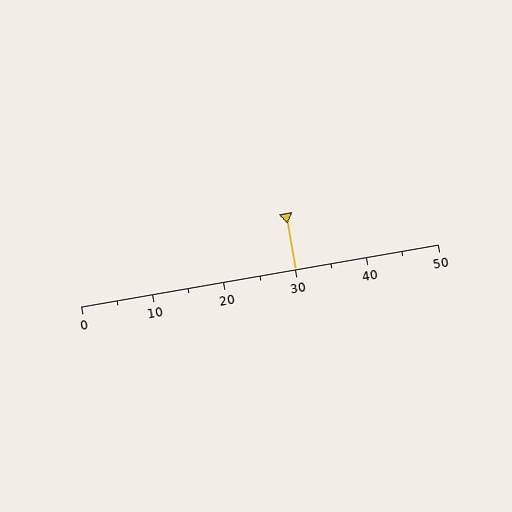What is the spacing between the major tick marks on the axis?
The major ticks are spaced 10 apart.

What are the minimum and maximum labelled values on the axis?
The axis runs from 0 to 50.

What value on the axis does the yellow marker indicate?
The marker indicates approximately 30.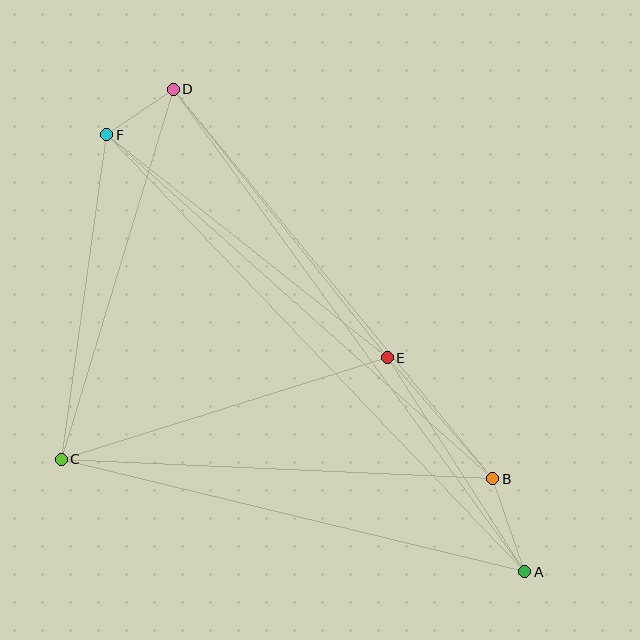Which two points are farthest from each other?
Points A and F are farthest from each other.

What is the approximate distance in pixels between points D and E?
The distance between D and E is approximately 343 pixels.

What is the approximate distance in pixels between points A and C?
The distance between A and C is approximately 477 pixels.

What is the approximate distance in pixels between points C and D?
The distance between C and D is approximately 387 pixels.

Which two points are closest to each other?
Points D and F are closest to each other.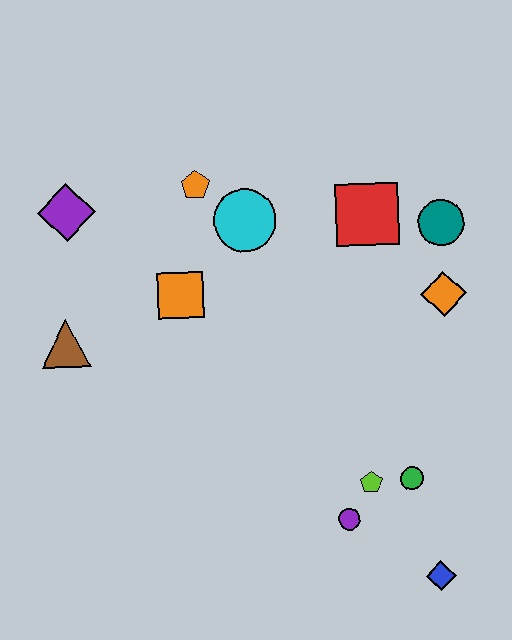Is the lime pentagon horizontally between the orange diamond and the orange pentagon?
Yes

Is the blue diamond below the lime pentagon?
Yes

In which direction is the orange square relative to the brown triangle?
The orange square is to the right of the brown triangle.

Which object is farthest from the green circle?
The purple diamond is farthest from the green circle.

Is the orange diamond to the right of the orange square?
Yes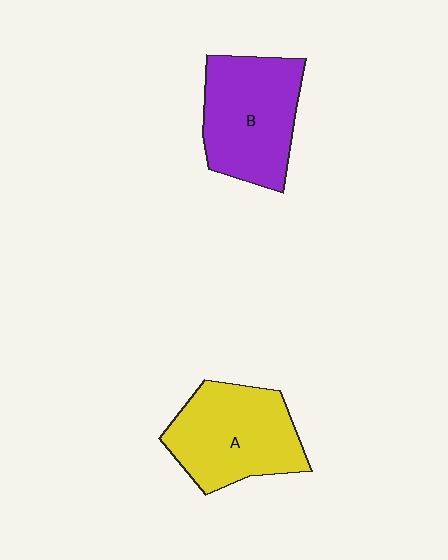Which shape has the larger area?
Shape A (yellow).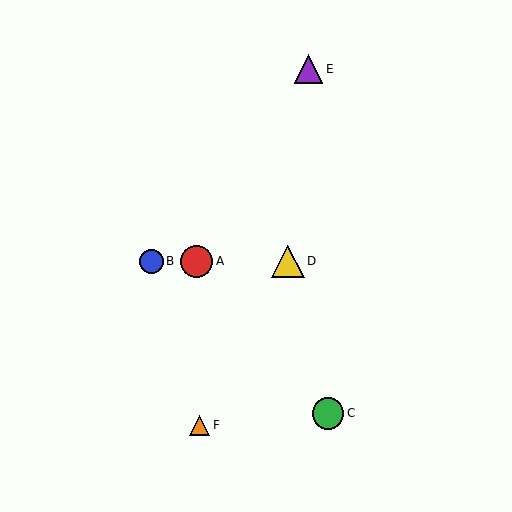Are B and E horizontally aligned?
No, B is at y≈261 and E is at y≈69.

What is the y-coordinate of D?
Object D is at y≈261.